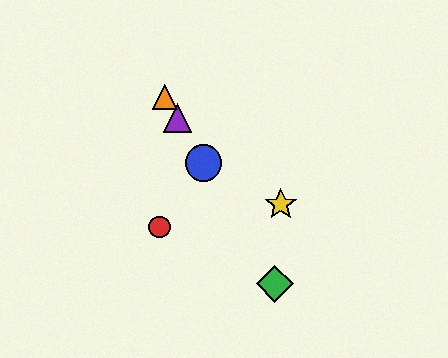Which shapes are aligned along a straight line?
The blue circle, the green diamond, the purple triangle, the orange triangle are aligned along a straight line.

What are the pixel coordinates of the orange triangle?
The orange triangle is at (165, 97).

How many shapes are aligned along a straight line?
4 shapes (the blue circle, the green diamond, the purple triangle, the orange triangle) are aligned along a straight line.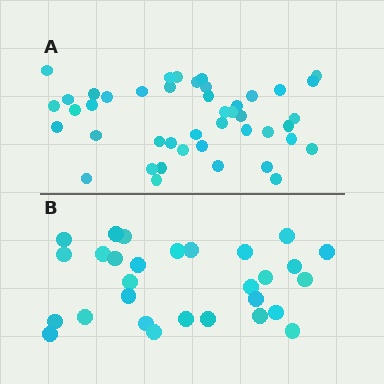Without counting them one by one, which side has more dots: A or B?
Region A (the top region) has more dots.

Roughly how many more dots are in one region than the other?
Region A has approximately 15 more dots than region B.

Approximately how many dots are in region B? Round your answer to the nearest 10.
About 30 dots. (The exact count is 29, which rounds to 30.)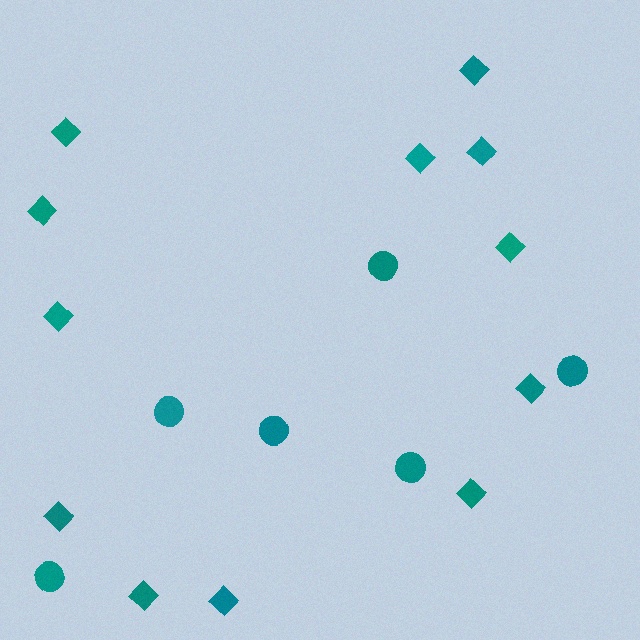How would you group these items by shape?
There are 2 groups: one group of diamonds (12) and one group of circles (6).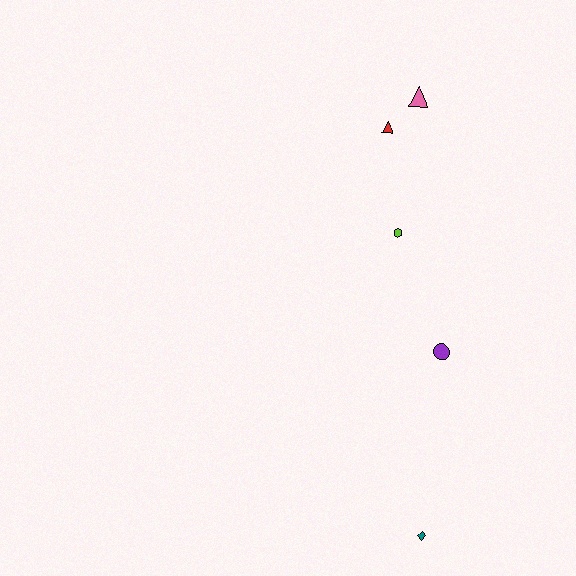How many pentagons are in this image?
There are no pentagons.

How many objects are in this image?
There are 5 objects.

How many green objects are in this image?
There are no green objects.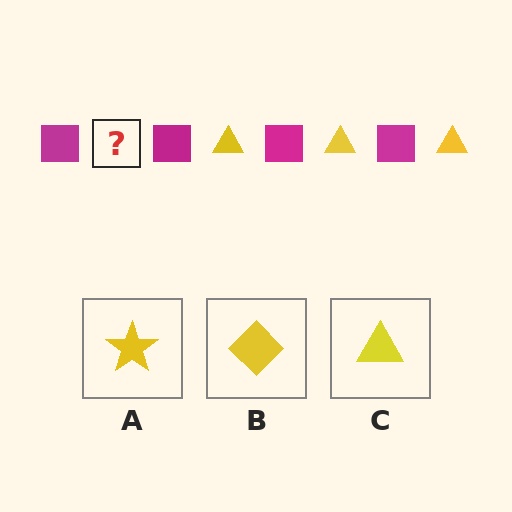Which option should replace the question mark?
Option C.